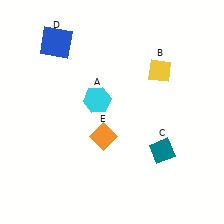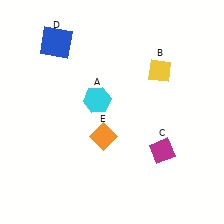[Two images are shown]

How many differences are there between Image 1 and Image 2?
There is 1 difference between the two images.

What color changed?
The diamond (C) changed from teal in Image 1 to magenta in Image 2.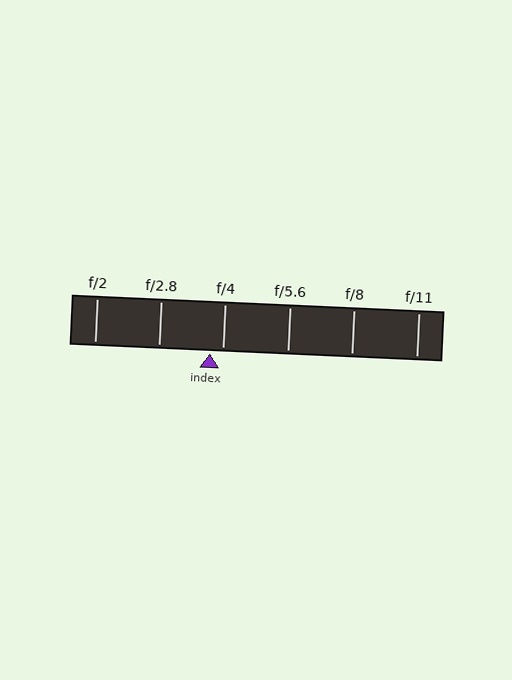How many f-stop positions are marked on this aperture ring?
There are 6 f-stop positions marked.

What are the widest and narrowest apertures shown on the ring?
The widest aperture shown is f/2 and the narrowest is f/11.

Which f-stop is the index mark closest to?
The index mark is closest to f/4.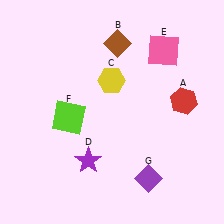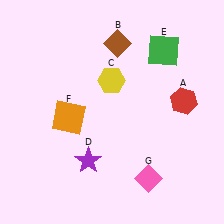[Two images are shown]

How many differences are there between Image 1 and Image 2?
There are 3 differences between the two images.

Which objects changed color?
E changed from pink to green. F changed from lime to orange. G changed from purple to pink.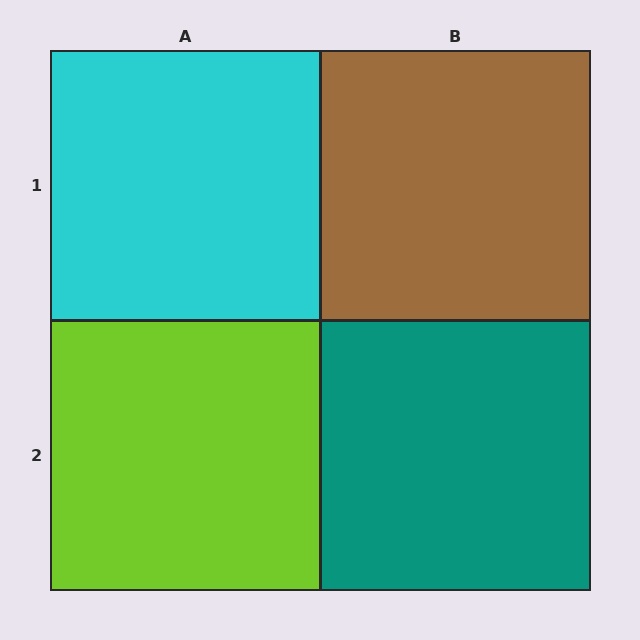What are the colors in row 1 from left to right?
Cyan, brown.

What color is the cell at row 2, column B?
Teal.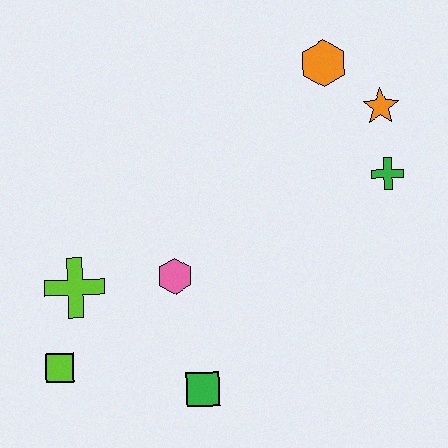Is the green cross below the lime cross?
No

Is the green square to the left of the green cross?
Yes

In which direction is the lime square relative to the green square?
The lime square is to the left of the green square.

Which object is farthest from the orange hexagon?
The lime square is farthest from the orange hexagon.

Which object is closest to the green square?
The pink hexagon is closest to the green square.